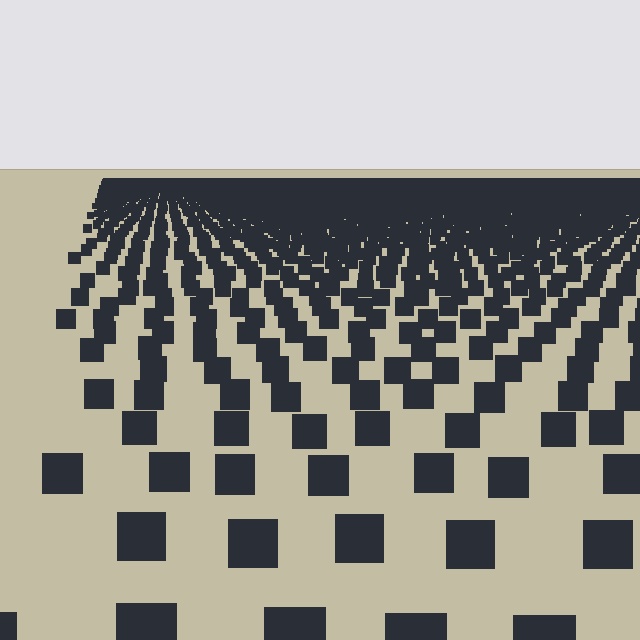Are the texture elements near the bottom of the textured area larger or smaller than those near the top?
Larger. Near the bottom, elements are closer to the viewer and appear at a bigger on-screen size.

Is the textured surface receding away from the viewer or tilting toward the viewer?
The surface is receding away from the viewer. Texture elements get smaller and denser toward the top.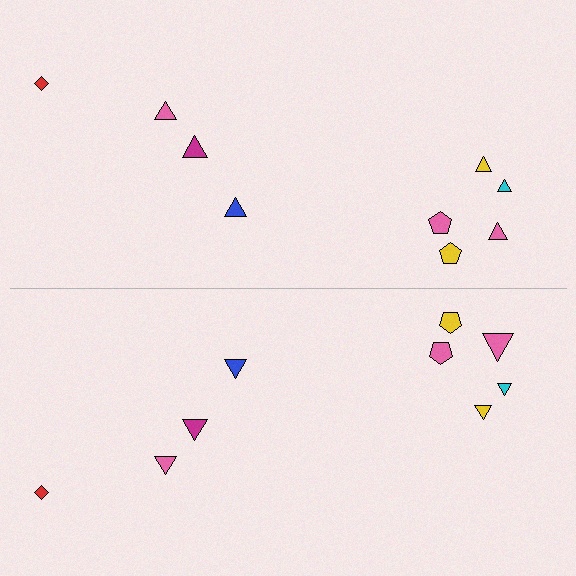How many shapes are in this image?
There are 18 shapes in this image.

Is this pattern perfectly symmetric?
No, the pattern is not perfectly symmetric. The pink triangle on the bottom side has a different size than its mirror counterpart.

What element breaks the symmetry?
The pink triangle on the bottom side has a different size than its mirror counterpart.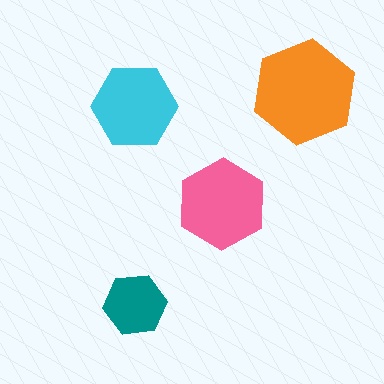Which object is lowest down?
The teal hexagon is bottommost.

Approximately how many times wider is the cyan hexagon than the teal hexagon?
About 1.5 times wider.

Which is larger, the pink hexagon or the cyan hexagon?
The pink one.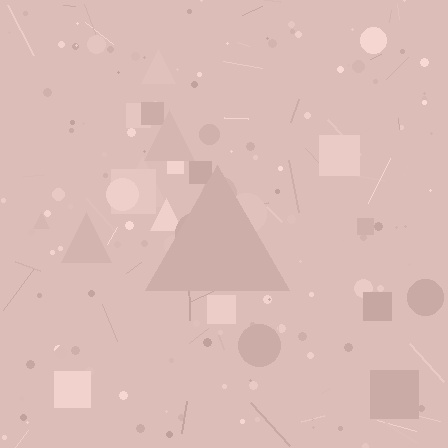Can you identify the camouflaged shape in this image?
The camouflaged shape is a triangle.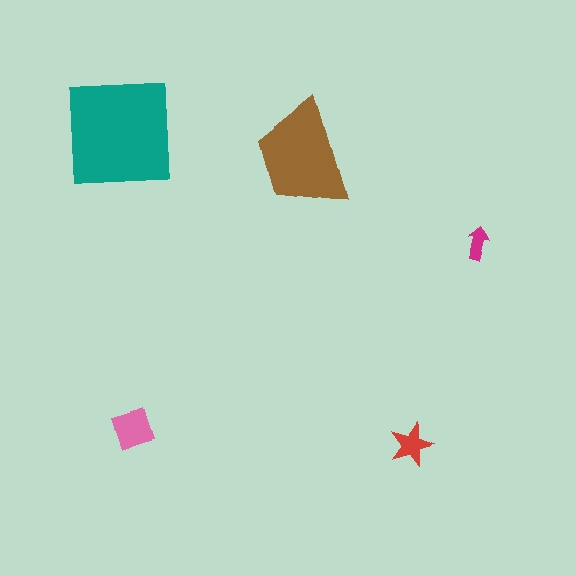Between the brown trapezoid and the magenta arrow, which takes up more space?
The brown trapezoid.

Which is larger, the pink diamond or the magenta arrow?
The pink diamond.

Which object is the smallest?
The magenta arrow.